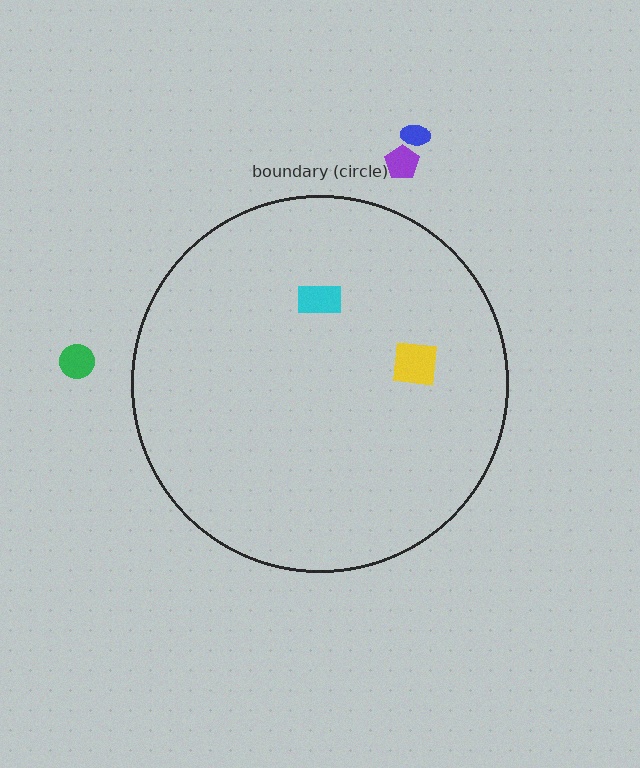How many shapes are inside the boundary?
2 inside, 3 outside.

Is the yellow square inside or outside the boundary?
Inside.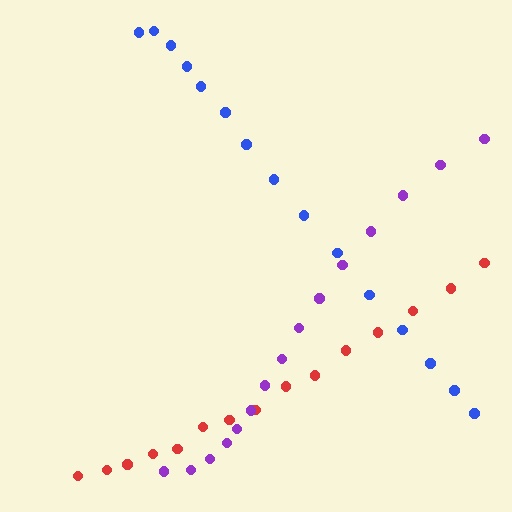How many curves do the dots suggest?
There are 3 distinct paths.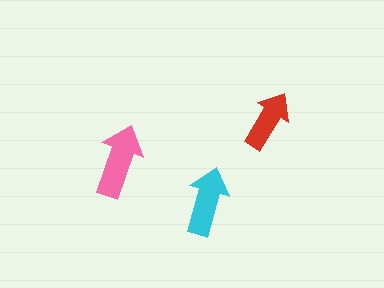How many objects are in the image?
There are 3 objects in the image.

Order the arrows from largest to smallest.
the pink one, the cyan one, the red one.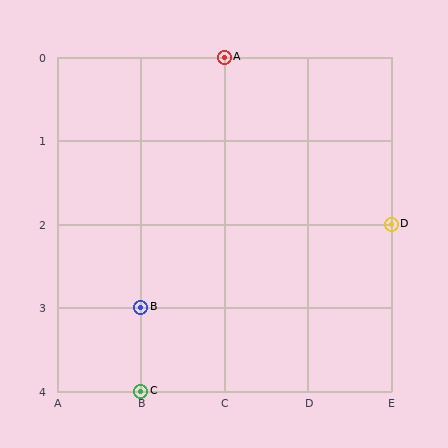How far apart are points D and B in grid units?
Points D and B are 3 columns and 1 row apart (about 3.2 grid units diagonally).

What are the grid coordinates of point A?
Point A is at grid coordinates (C, 0).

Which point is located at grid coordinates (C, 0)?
Point A is at (C, 0).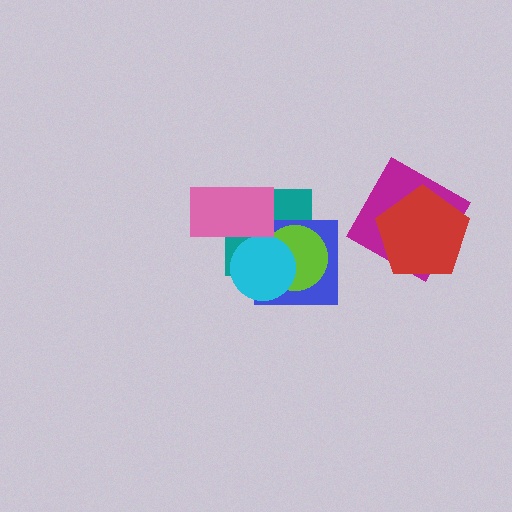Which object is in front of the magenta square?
The red pentagon is in front of the magenta square.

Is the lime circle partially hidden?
Yes, it is partially covered by another shape.